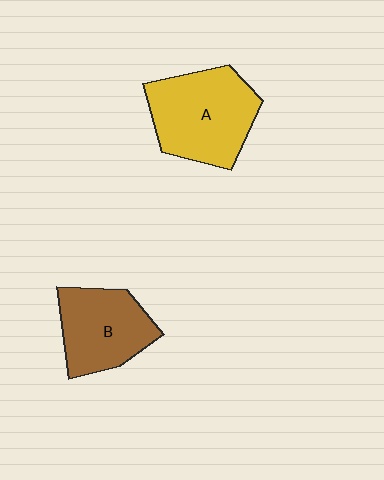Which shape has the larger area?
Shape A (yellow).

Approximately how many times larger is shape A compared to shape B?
Approximately 1.3 times.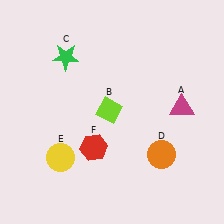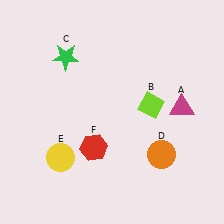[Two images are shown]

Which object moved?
The lime diamond (B) moved right.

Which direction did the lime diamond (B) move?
The lime diamond (B) moved right.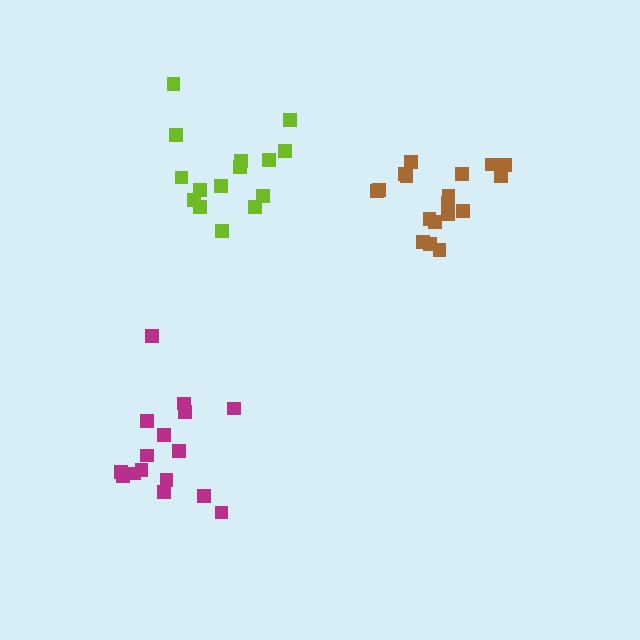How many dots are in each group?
Group 1: 18 dots, Group 2: 16 dots, Group 3: 15 dots (49 total).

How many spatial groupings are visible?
There are 3 spatial groupings.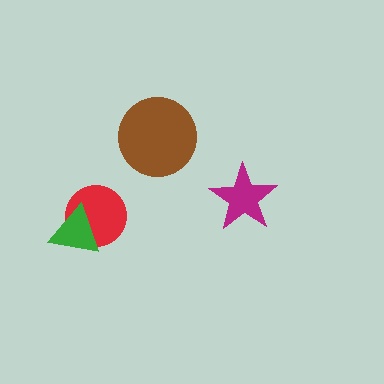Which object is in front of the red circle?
The green triangle is in front of the red circle.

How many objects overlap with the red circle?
1 object overlaps with the red circle.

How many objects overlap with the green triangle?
1 object overlaps with the green triangle.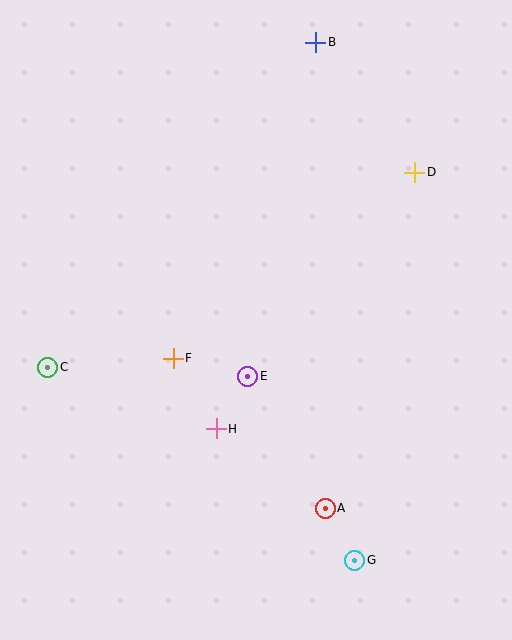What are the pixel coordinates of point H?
Point H is at (216, 429).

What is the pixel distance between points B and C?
The distance between B and C is 421 pixels.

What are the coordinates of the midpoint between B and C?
The midpoint between B and C is at (182, 205).